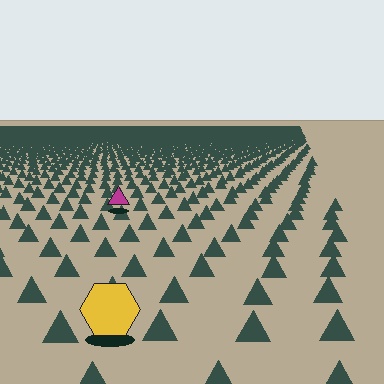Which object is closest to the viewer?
The yellow hexagon is closest. The texture marks near it are larger and more spread out.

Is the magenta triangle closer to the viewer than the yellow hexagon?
No. The yellow hexagon is closer — you can tell from the texture gradient: the ground texture is coarser near it.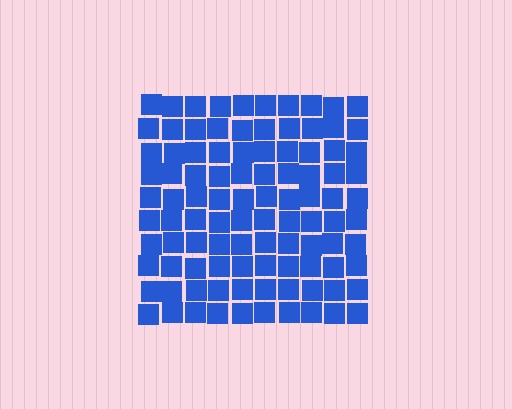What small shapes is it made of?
It is made of small squares.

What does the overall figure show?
The overall figure shows a square.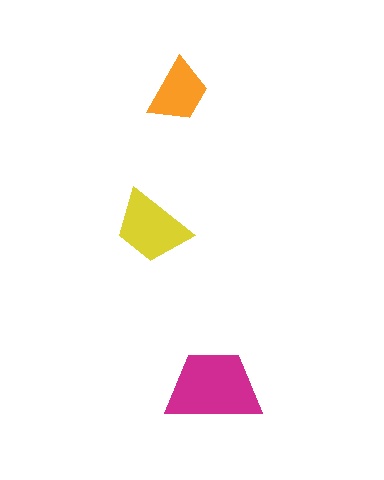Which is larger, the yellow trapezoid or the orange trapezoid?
The yellow one.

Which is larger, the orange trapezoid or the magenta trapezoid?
The magenta one.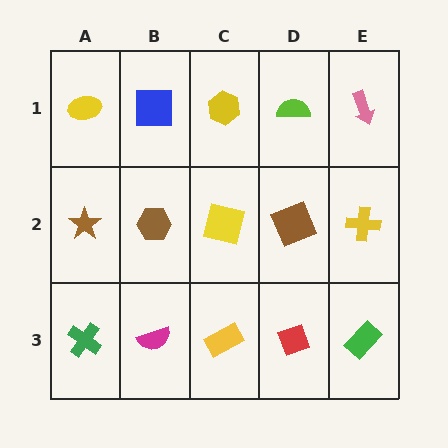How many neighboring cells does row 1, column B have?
3.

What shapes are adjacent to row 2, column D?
A lime semicircle (row 1, column D), a red diamond (row 3, column D), a yellow square (row 2, column C), a yellow cross (row 2, column E).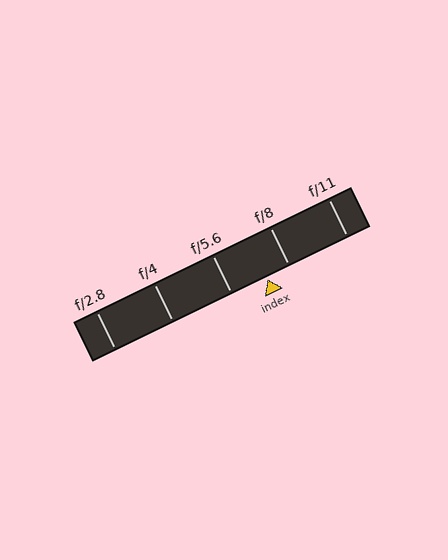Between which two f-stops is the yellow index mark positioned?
The index mark is between f/5.6 and f/8.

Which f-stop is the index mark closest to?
The index mark is closest to f/8.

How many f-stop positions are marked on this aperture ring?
There are 5 f-stop positions marked.